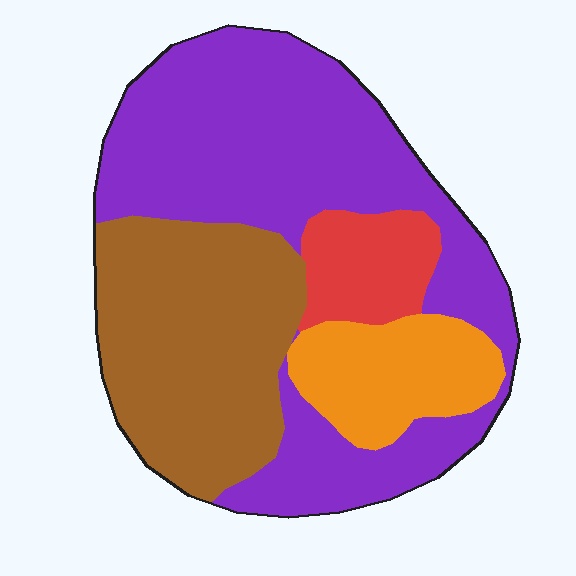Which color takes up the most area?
Purple, at roughly 50%.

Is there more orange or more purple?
Purple.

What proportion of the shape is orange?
Orange covers around 15% of the shape.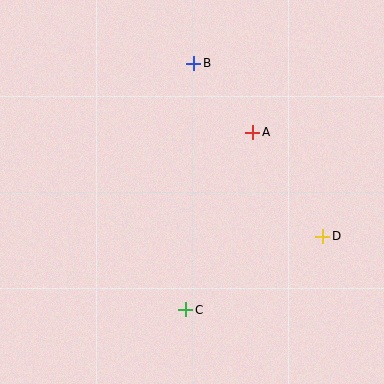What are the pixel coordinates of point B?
Point B is at (194, 63).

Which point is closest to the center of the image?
Point A at (253, 133) is closest to the center.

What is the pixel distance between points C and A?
The distance between C and A is 190 pixels.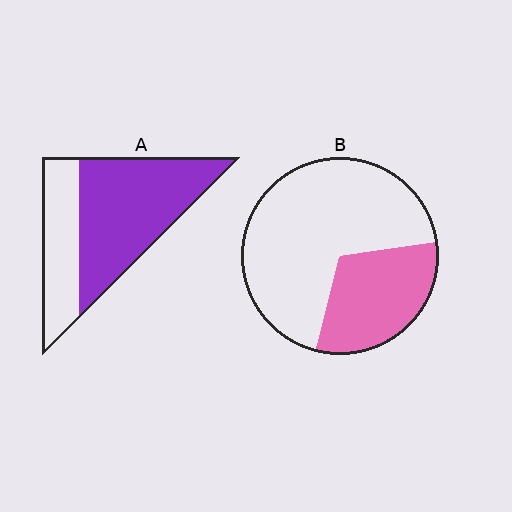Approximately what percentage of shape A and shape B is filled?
A is approximately 65% and B is approximately 30%.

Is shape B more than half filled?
No.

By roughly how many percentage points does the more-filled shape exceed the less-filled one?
By roughly 35 percentage points (A over B).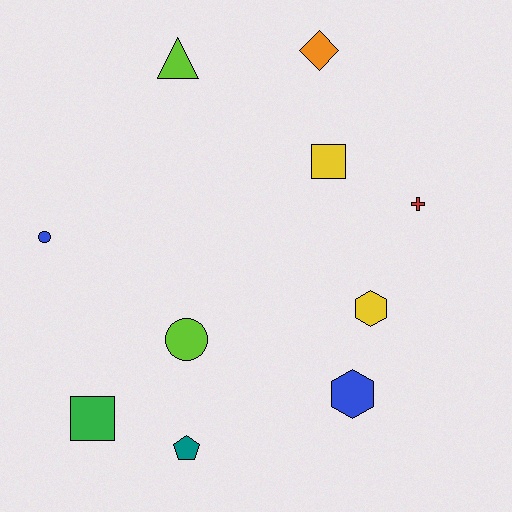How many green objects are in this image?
There is 1 green object.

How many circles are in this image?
There are 2 circles.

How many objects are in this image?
There are 10 objects.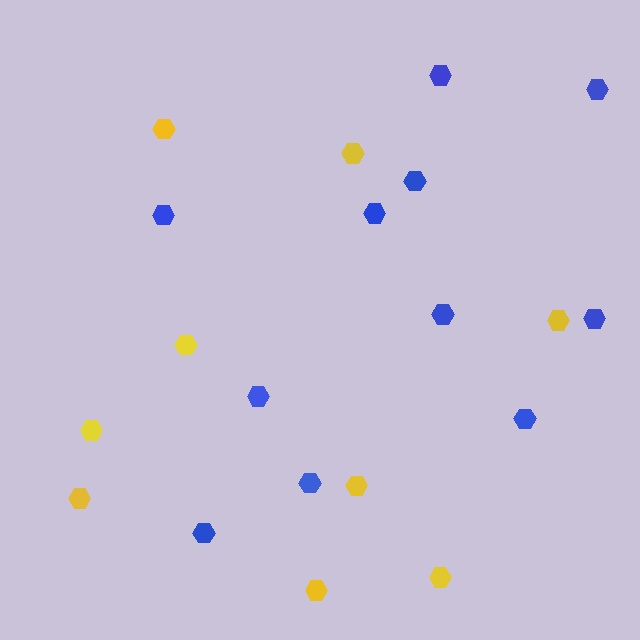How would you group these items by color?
There are 2 groups: one group of yellow hexagons (9) and one group of blue hexagons (11).